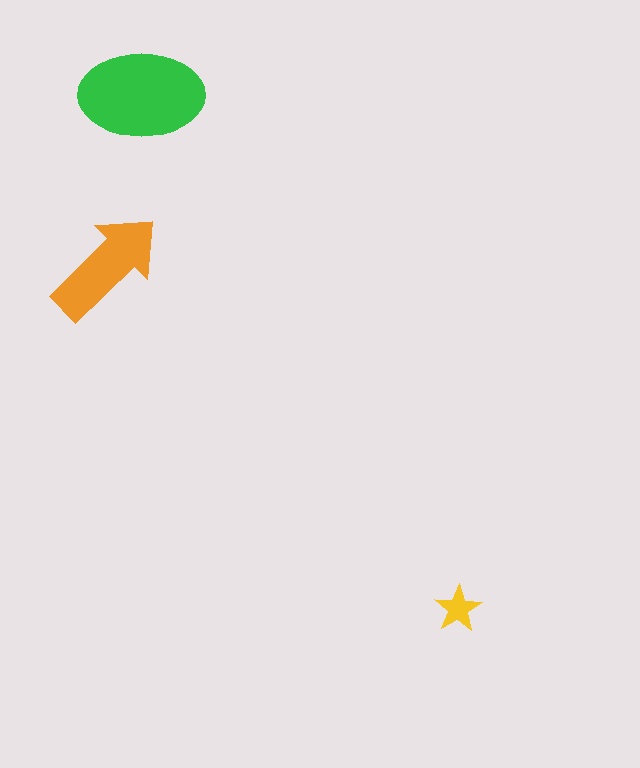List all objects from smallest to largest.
The yellow star, the orange arrow, the green ellipse.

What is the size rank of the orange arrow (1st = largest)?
2nd.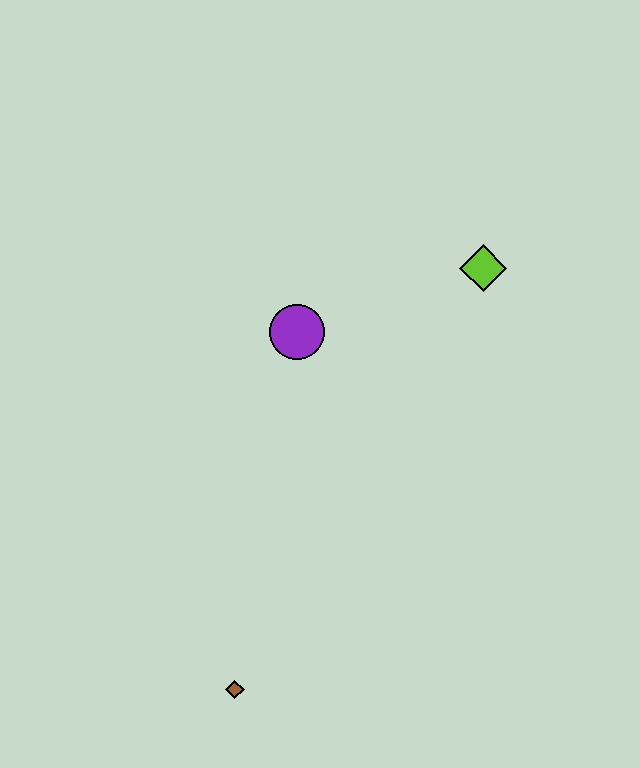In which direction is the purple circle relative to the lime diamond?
The purple circle is to the left of the lime diamond.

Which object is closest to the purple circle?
The lime diamond is closest to the purple circle.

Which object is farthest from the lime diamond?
The brown diamond is farthest from the lime diamond.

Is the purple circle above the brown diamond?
Yes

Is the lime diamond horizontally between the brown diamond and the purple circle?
No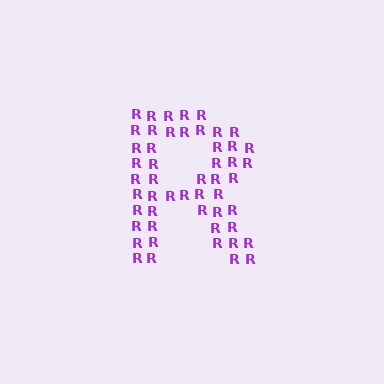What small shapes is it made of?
It is made of small letter R's.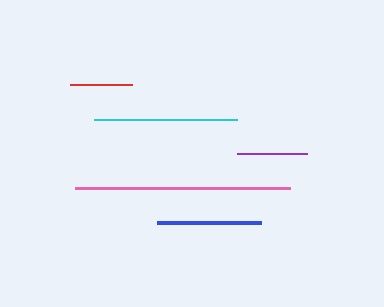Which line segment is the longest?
The pink line is the longest at approximately 216 pixels.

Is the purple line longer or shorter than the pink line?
The pink line is longer than the purple line.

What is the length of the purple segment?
The purple segment is approximately 70 pixels long.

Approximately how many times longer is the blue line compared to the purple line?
The blue line is approximately 1.5 times the length of the purple line.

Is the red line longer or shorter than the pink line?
The pink line is longer than the red line.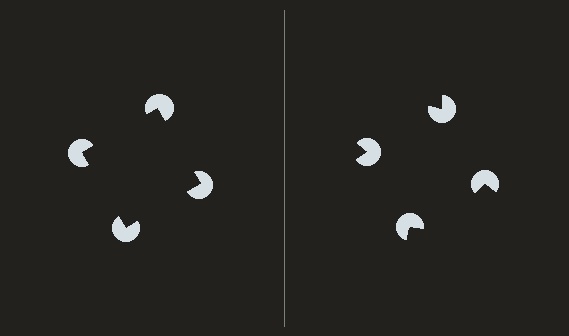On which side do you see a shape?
An illusory square appears on the left side. On the right side the wedge cuts are rotated, so no coherent shape forms.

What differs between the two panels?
The pac-man discs are positioned identically on both sides; only the wedge orientations differ. On the left they align to a square; on the right they are misaligned.